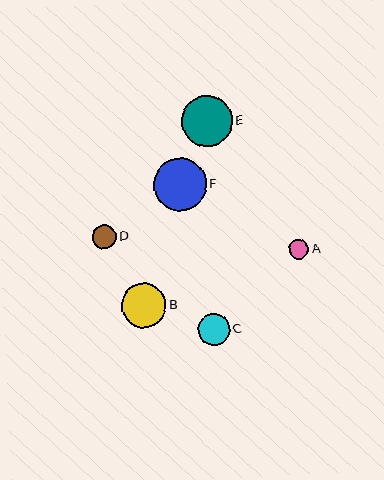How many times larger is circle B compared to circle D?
Circle B is approximately 1.9 times the size of circle D.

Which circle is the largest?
Circle F is the largest with a size of approximately 53 pixels.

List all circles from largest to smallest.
From largest to smallest: F, E, B, C, D, A.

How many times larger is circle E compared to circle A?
Circle E is approximately 2.6 times the size of circle A.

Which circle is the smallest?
Circle A is the smallest with a size of approximately 20 pixels.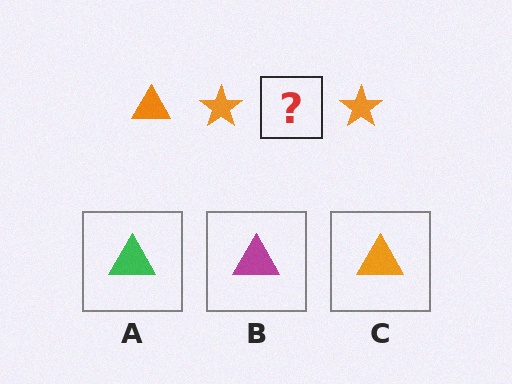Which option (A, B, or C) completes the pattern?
C.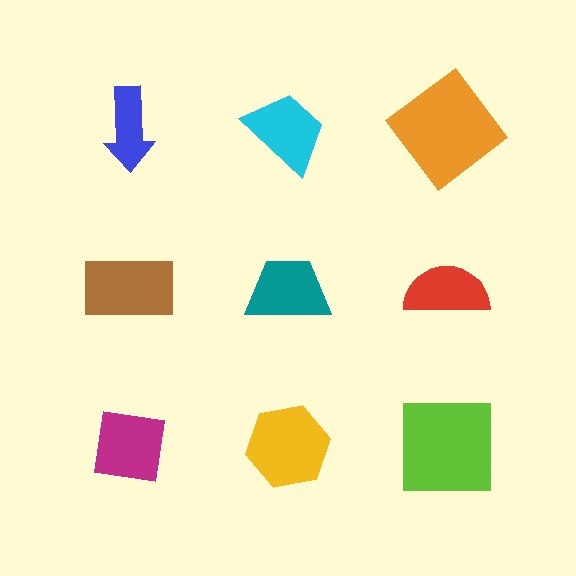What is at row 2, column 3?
A red semicircle.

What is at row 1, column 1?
A blue arrow.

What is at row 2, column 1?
A brown rectangle.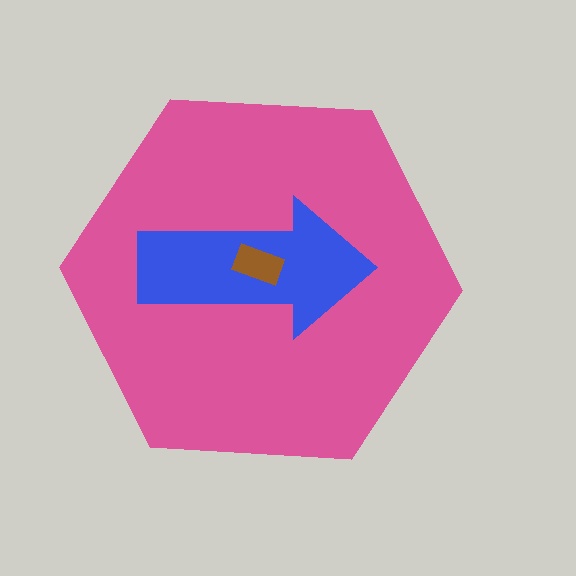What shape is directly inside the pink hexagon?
The blue arrow.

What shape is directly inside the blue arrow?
The brown rectangle.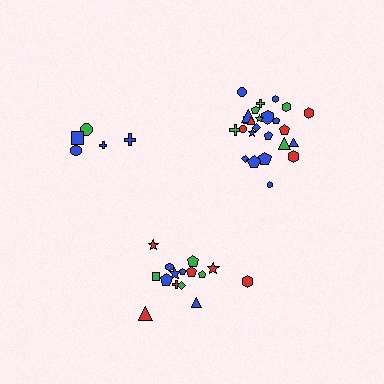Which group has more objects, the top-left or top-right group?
The top-right group.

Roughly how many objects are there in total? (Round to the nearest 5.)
Roughly 45 objects in total.